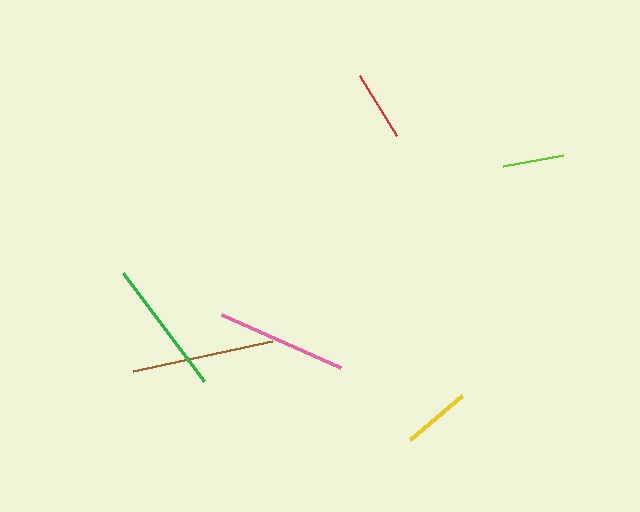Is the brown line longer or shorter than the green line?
The brown line is longer than the green line.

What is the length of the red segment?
The red segment is approximately 71 pixels long.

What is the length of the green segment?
The green segment is approximately 135 pixels long.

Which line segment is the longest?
The brown line is the longest at approximately 142 pixels.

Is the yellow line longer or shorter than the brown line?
The brown line is longer than the yellow line.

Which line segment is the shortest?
The lime line is the shortest at approximately 61 pixels.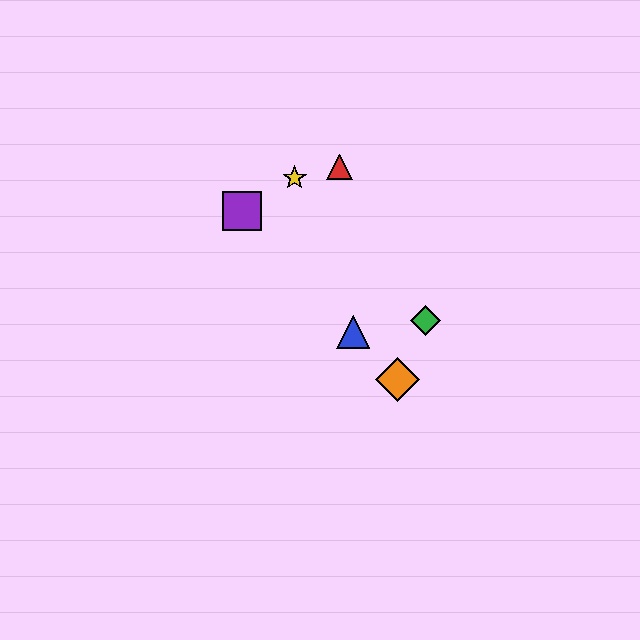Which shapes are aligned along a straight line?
The blue triangle, the purple square, the orange diamond are aligned along a straight line.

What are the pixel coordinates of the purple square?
The purple square is at (242, 211).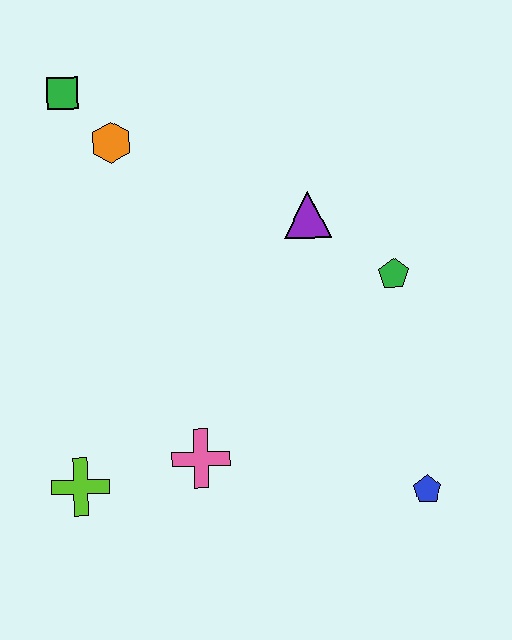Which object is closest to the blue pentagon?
The green pentagon is closest to the blue pentagon.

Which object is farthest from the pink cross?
The green square is farthest from the pink cross.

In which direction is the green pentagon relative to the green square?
The green pentagon is to the right of the green square.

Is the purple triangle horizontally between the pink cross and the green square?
No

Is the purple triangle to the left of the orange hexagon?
No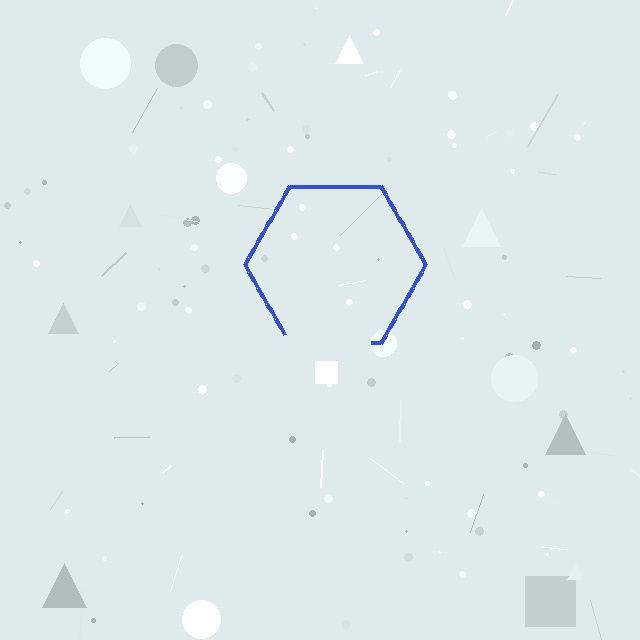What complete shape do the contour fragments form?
The contour fragments form a hexagon.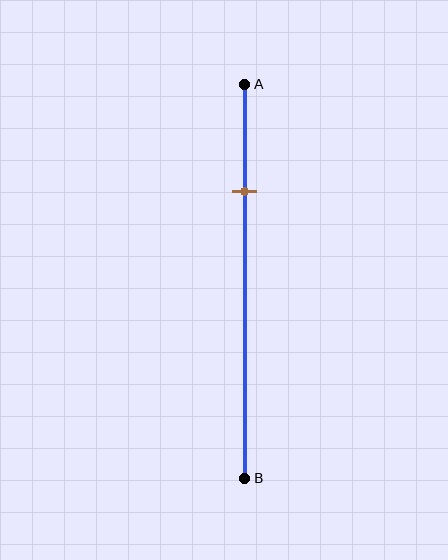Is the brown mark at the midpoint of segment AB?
No, the mark is at about 25% from A, not at the 50% midpoint.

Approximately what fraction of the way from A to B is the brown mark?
The brown mark is approximately 25% of the way from A to B.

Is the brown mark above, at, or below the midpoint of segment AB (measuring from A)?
The brown mark is above the midpoint of segment AB.